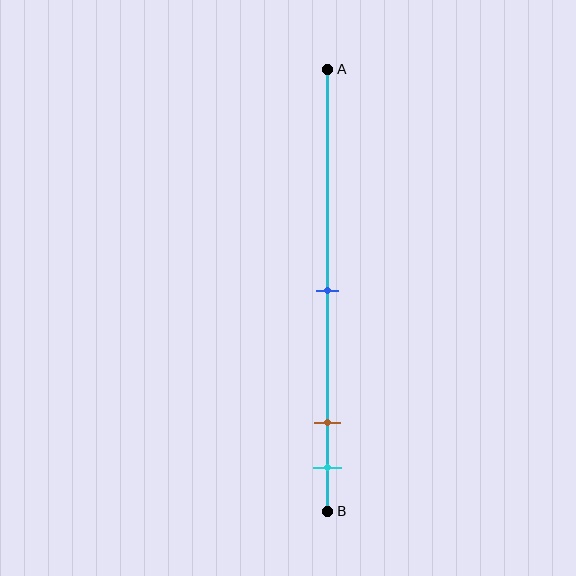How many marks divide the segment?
There are 3 marks dividing the segment.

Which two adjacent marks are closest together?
The brown and cyan marks are the closest adjacent pair.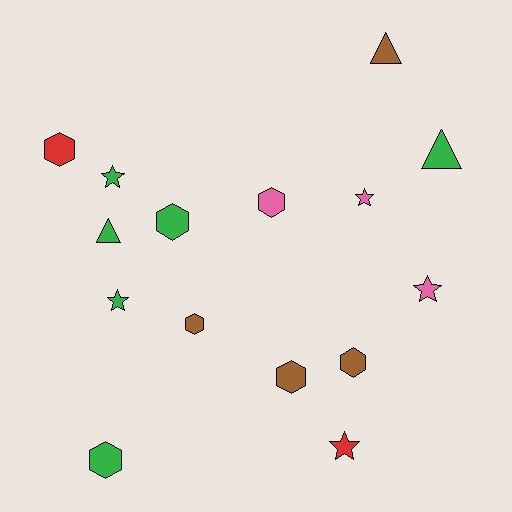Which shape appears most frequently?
Hexagon, with 7 objects.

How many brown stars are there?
There are no brown stars.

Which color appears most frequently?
Green, with 6 objects.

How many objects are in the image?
There are 15 objects.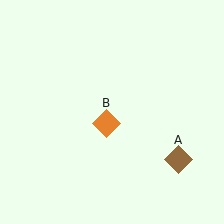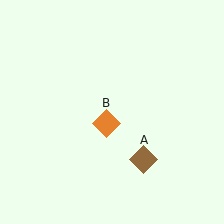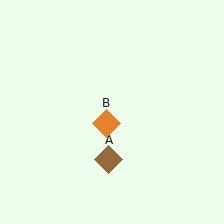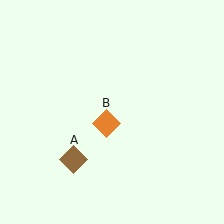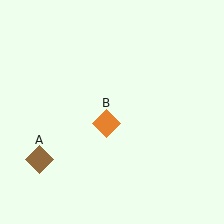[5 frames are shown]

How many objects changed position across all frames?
1 object changed position: brown diamond (object A).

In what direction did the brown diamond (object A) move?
The brown diamond (object A) moved left.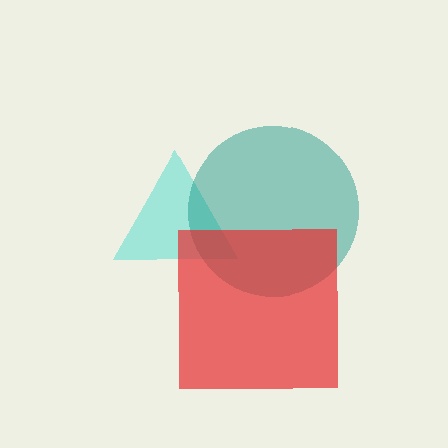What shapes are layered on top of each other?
The layered shapes are: a cyan triangle, a teal circle, a red square.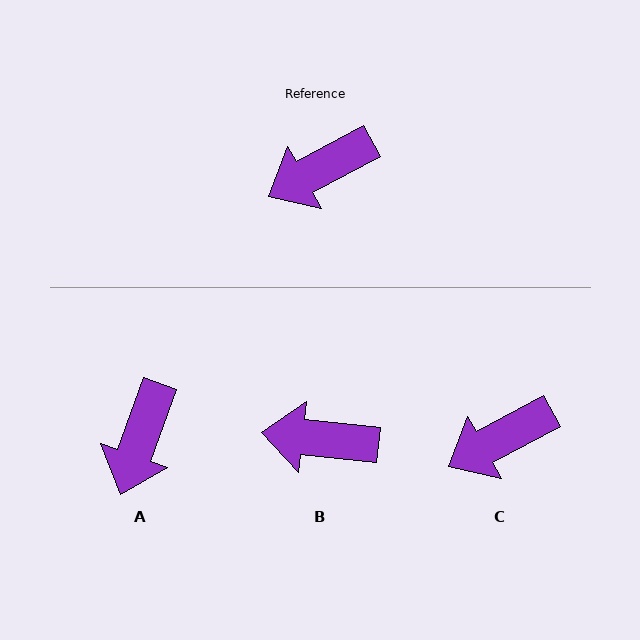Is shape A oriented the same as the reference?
No, it is off by about 42 degrees.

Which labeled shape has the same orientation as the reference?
C.